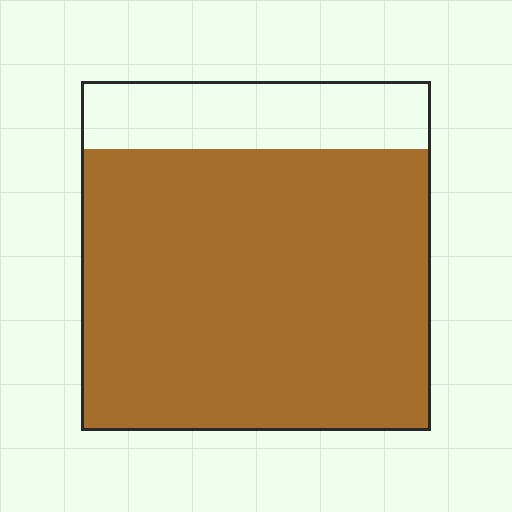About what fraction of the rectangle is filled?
About four fifths (4/5).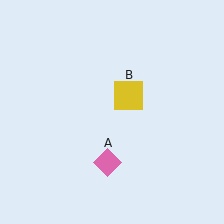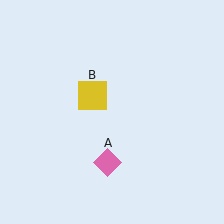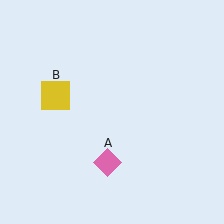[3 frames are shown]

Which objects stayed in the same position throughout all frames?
Pink diamond (object A) remained stationary.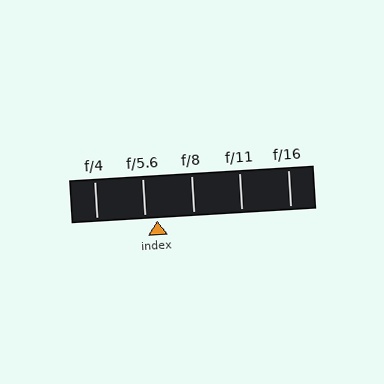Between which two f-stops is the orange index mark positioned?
The index mark is between f/5.6 and f/8.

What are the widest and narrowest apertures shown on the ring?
The widest aperture shown is f/4 and the narrowest is f/16.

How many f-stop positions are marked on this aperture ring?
There are 5 f-stop positions marked.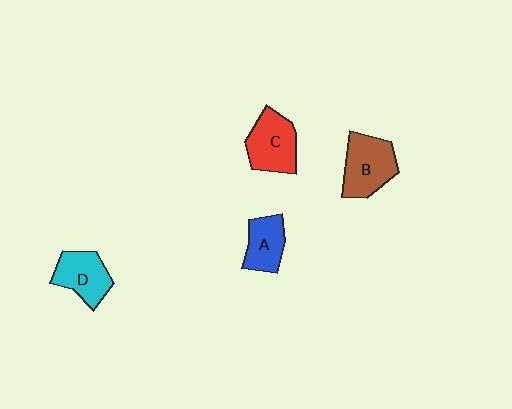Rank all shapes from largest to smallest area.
From largest to smallest: B (brown), C (red), D (cyan), A (blue).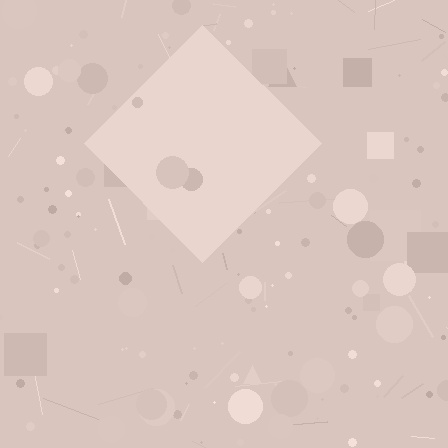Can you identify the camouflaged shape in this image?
The camouflaged shape is a diamond.